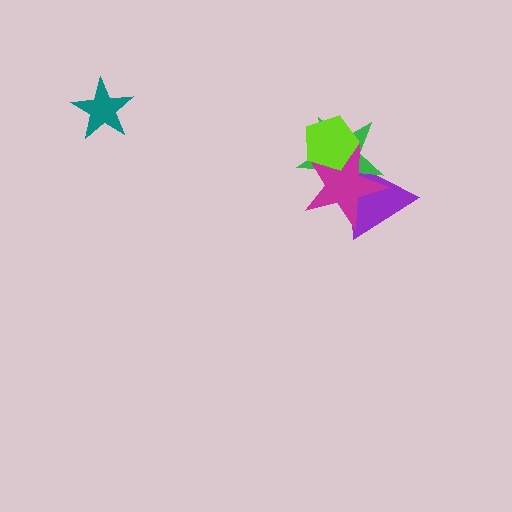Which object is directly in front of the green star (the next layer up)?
The magenta star is directly in front of the green star.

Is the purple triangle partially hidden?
Yes, it is partially covered by another shape.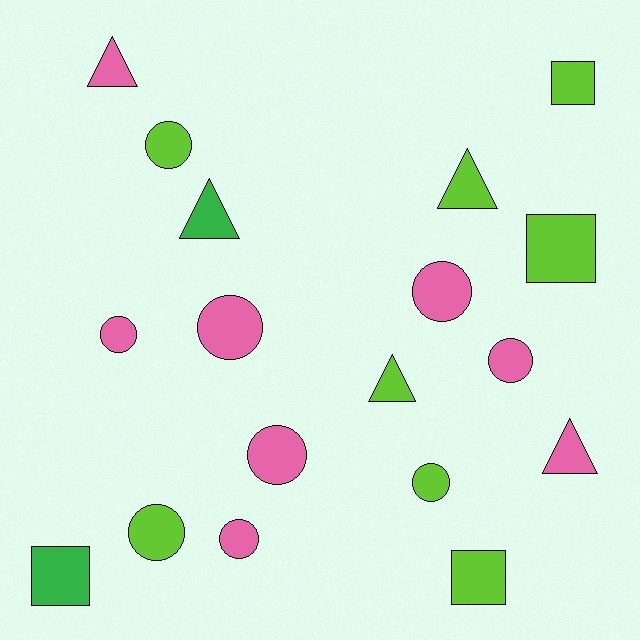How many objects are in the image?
There are 18 objects.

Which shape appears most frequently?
Circle, with 9 objects.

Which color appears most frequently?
Lime, with 8 objects.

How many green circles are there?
There are no green circles.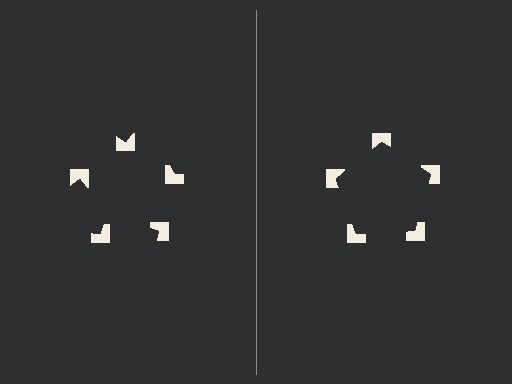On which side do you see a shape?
An illusory pentagon appears on the right side. On the left side the wedge cuts are rotated, so no coherent shape forms.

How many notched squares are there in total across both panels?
10 — 5 on each side.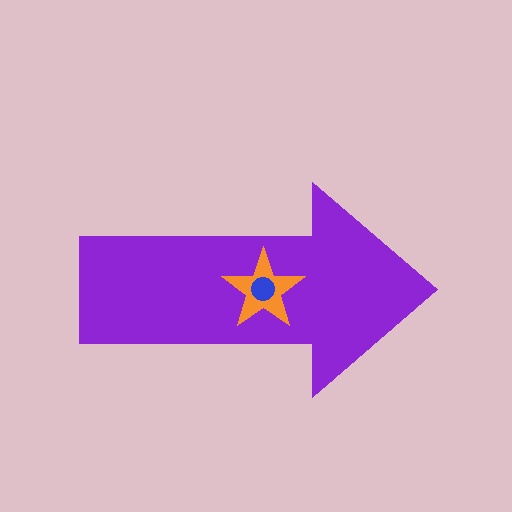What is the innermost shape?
The blue circle.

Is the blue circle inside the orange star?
Yes.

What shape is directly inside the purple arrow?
The orange star.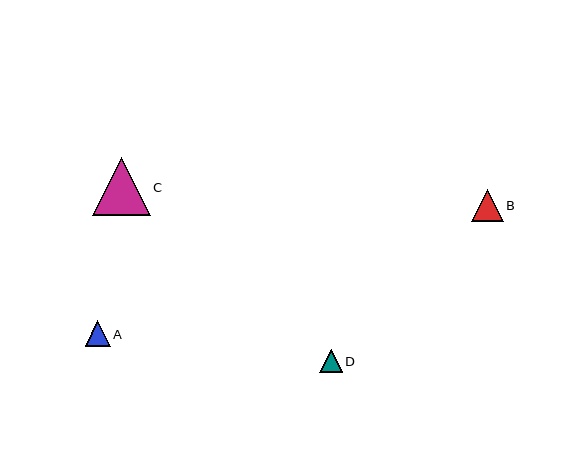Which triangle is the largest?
Triangle C is the largest with a size of approximately 58 pixels.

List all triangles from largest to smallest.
From largest to smallest: C, B, A, D.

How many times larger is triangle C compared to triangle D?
Triangle C is approximately 2.5 times the size of triangle D.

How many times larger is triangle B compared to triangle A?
Triangle B is approximately 1.3 times the size of triangle A.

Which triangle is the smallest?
Triangle D is the smallest with a size of approximately 23 pixels.